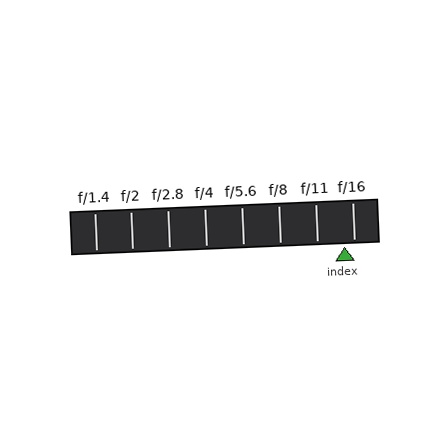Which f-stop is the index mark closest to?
The index mark is closest to f/16.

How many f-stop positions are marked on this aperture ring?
There are 8 f-stop positions marked.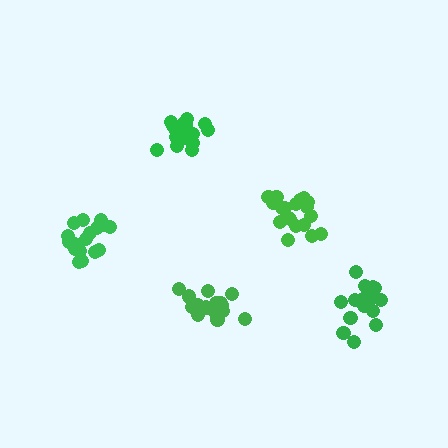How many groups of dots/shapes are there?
There are 5 groups.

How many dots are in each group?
Group 1: 18 dots, Group 2: 19 dots, Group 3: 18 dots, Group 4: 16 dots, Group 5: 17 dots (88 total).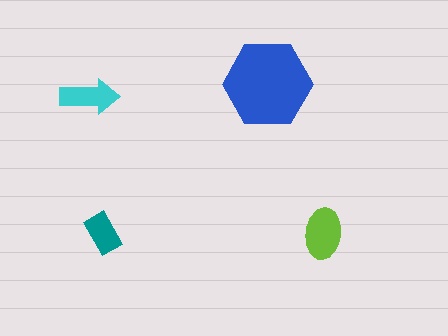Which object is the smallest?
The teal rectangle.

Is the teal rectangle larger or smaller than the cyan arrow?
Smaller.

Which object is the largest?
The blue hexagon.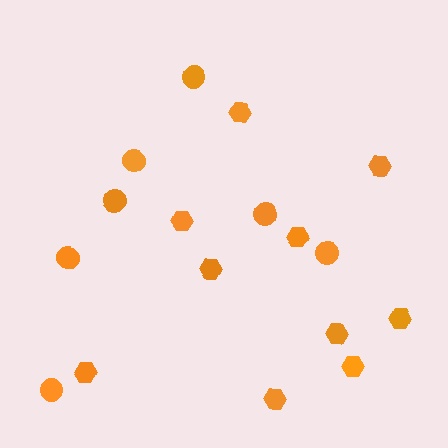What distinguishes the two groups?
There are 2 groups: one group of hexagons (10) and one group of circles (7).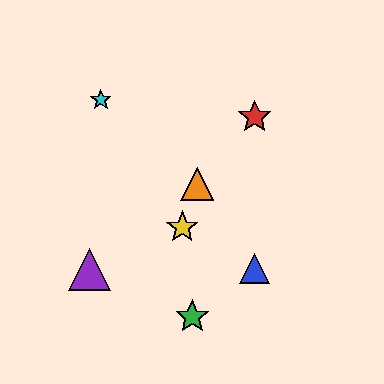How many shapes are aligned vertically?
2 shapes (the red star, the blue triangle) are aligned vertically.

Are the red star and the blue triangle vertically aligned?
Yes, both are at x≈255.